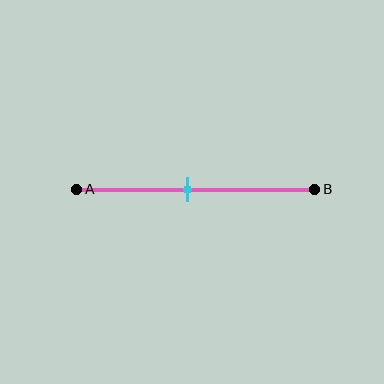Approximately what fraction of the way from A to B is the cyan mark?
The cyan mark is approximately 45% of the way from A to B.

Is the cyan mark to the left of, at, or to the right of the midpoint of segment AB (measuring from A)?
The cyan mark is to the left of the midpoint of segment AB.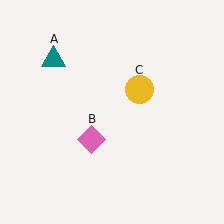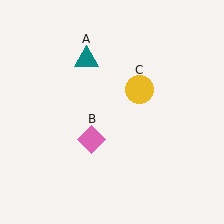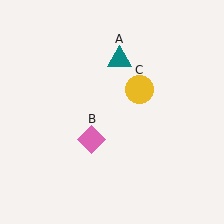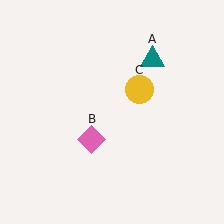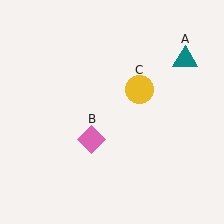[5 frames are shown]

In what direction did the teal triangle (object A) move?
The teal triangle (object A) moved right.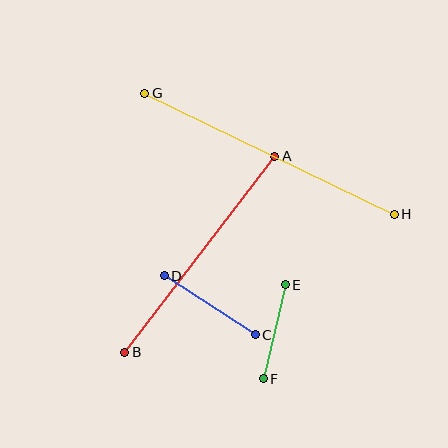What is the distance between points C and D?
The distance is approximately 108 pixels.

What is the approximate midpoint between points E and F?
The midpoint is at approximately (274, 332) pixels.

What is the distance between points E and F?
The distance is approximately 97 pixels.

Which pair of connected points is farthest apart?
Points G and H are farthest apart.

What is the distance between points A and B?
The distance is approximately 247 pixels.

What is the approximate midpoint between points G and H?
The midpoint is at approximately (270, 154) pixels.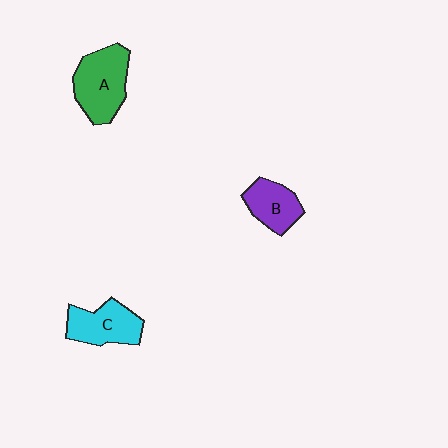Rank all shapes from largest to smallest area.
From largest to smallest: A (green), C (cyan), B (purple).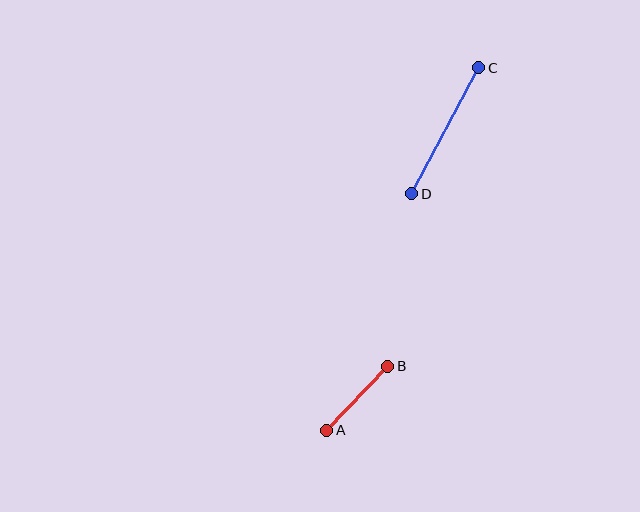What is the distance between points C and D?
The distance is approximately 143 pixels.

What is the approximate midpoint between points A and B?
The midpoint is at approximately (357, 398) pixels.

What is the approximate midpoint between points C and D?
The midpoint is at approximately (445, 131) pixels.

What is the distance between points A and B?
The distance is approximately 88 pixels.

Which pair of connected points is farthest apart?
Points C and D are farthest apart.